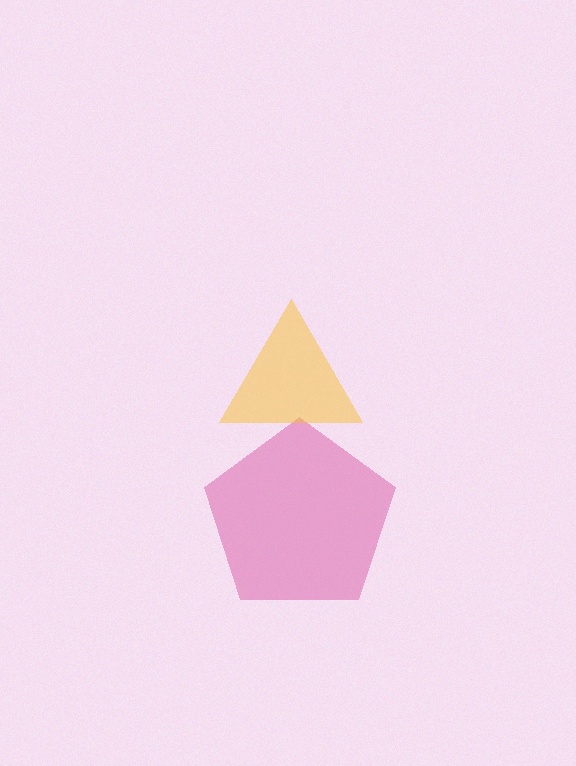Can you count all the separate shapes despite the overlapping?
Yes, there are 2 separate shapes.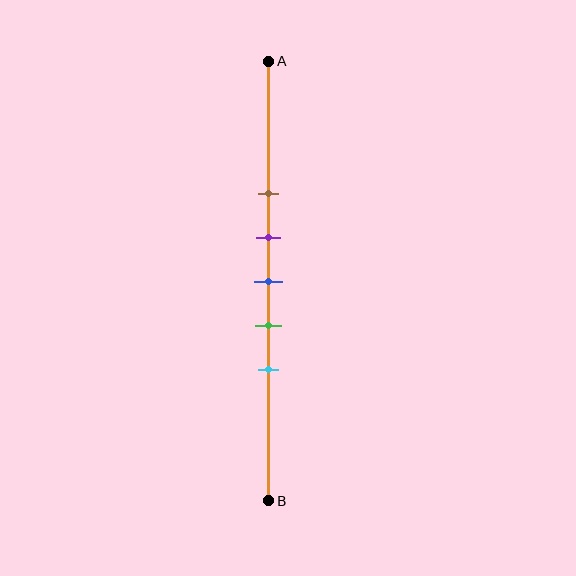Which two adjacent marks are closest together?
The purple and blue marks are the closest adjacent pair.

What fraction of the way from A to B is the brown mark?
The brown mark is approximately 30% (0.3) of the way from A to B.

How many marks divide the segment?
There are 5 marks dividing the segment.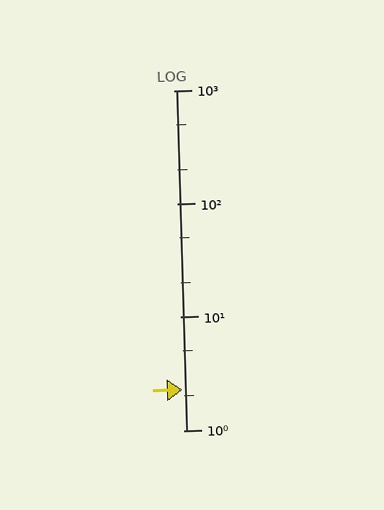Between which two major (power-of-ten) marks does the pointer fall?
The pointer is between 1 and 10.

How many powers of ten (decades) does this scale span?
The scale spans 3 decades, from 1 to 1000.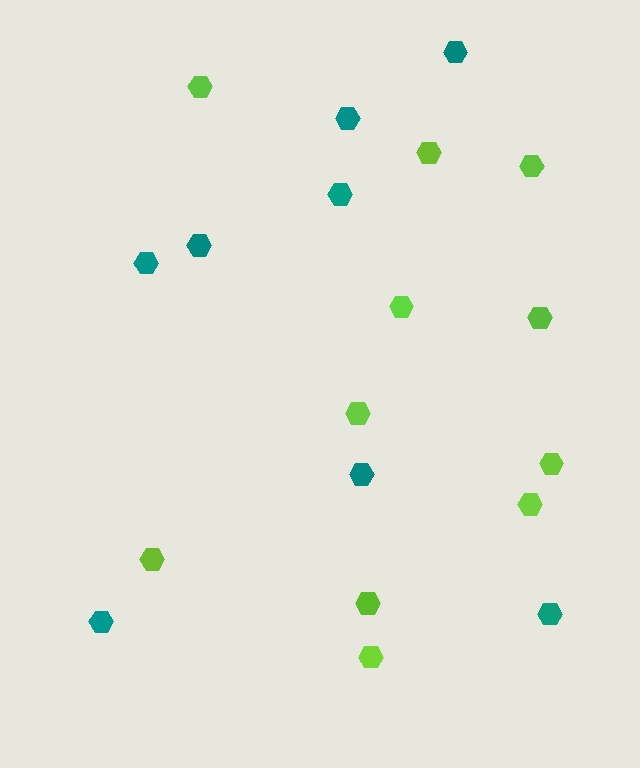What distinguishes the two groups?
There are 2 groups: one group of teal hexagons (8) and one group of lime hexagons (11).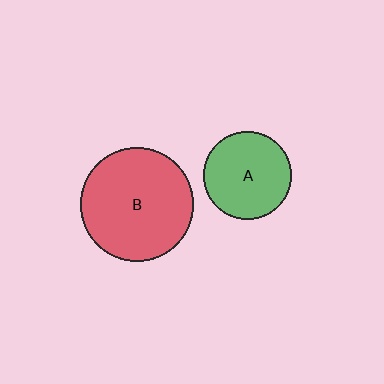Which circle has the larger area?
Circle B (red).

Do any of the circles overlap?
No, none of the circles overlap.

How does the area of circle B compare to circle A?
Approximately 1.7 times.